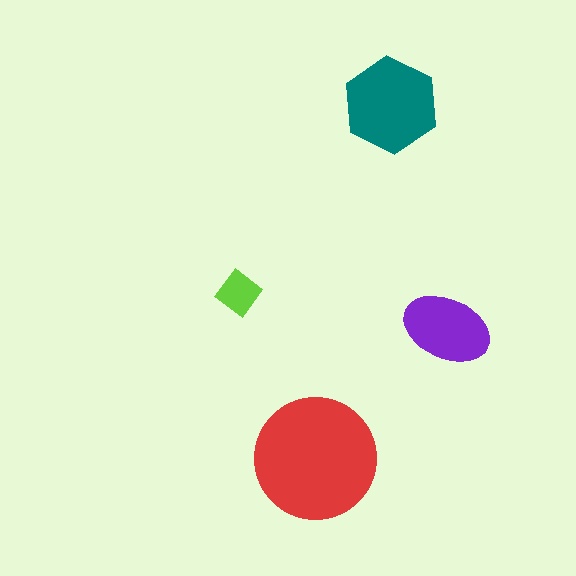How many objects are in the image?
There are 4 objects in the image.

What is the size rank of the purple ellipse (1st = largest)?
3rd.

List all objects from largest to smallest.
The red circle, the teal hexagon, the purple ellipse, the lime diamond.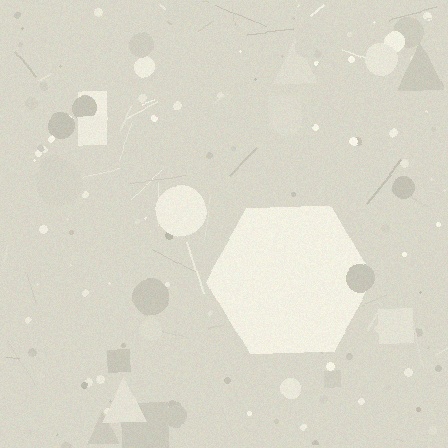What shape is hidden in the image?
A hexagon is hidden in the image.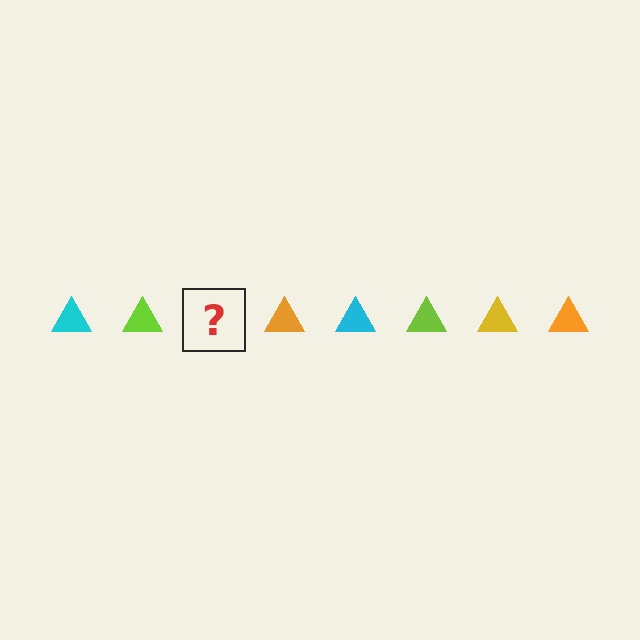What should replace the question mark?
The question mark should be replaced with a yellow triangle.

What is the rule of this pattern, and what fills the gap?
The rule is that the pattern cycles through cyan, lime, yellow, orange triangles. The gap should be filled with a yellow triangle.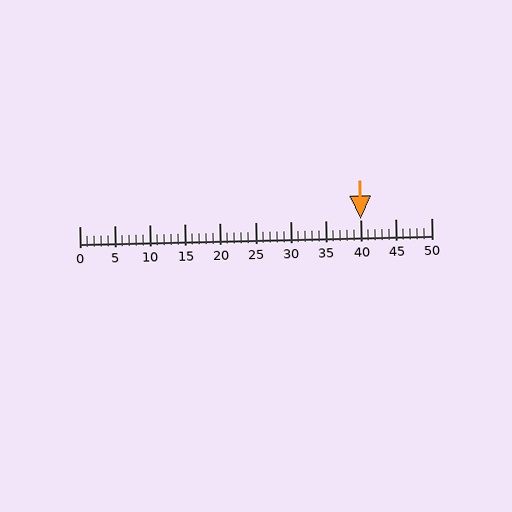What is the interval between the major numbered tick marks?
The major tick marks are spaced 5 units apart.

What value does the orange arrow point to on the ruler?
The orange arrow points to approximately 40.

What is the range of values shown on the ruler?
The ruler shows values from 0 to 50.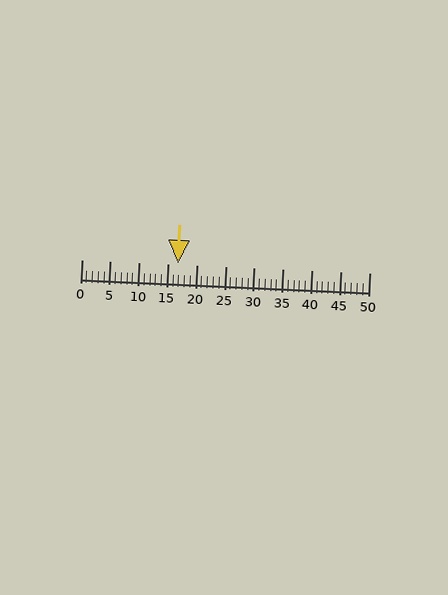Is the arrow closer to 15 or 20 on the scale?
The arrow is closer to 15.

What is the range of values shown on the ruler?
The ruler shows values from 0 to 50.